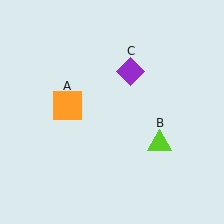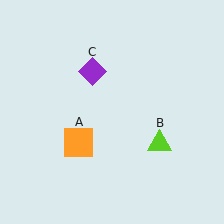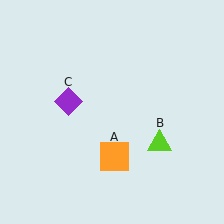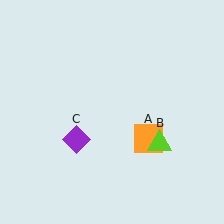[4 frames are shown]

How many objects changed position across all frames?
2 objects changed position: orange square (object A), purple diamond (object C).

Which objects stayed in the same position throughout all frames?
Lime triangle (object B) remained stationary.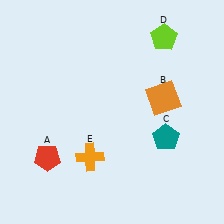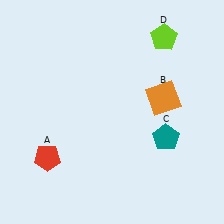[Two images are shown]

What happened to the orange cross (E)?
The orange cross (E) was removed in Image 2. It was in the bottom-left area of Image 1.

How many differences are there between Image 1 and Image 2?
There is 1 difference between the two images.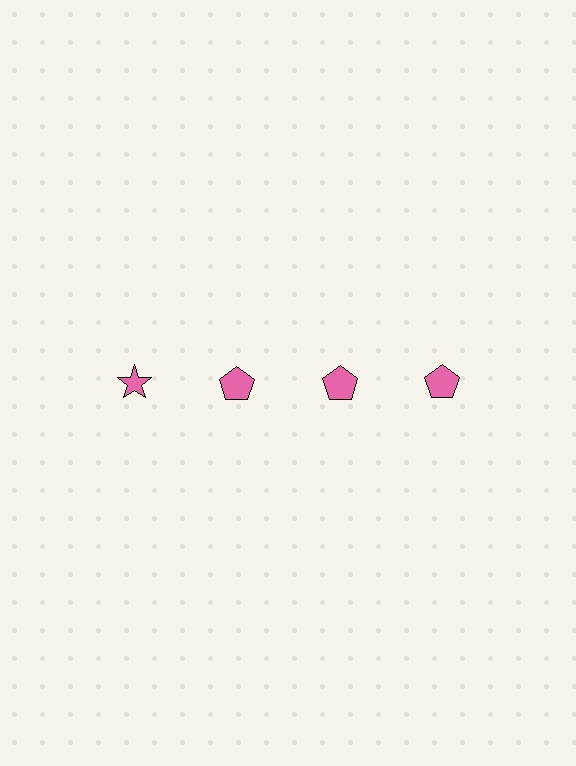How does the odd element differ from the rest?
It has a different shape: star instead of pentagon.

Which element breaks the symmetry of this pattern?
The pink star in the top row, leftmost column breaks the symmetry. All other shapes are pink pentagons.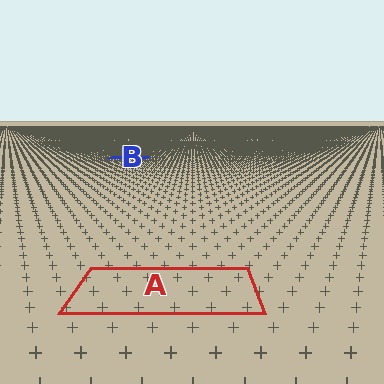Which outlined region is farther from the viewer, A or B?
Region B is farther from the viewer — the texture elements inside it appear smaller and more densely packed.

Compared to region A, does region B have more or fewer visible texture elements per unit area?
Region B has more texture elements per unit area — they are packed more densely because it is farther away.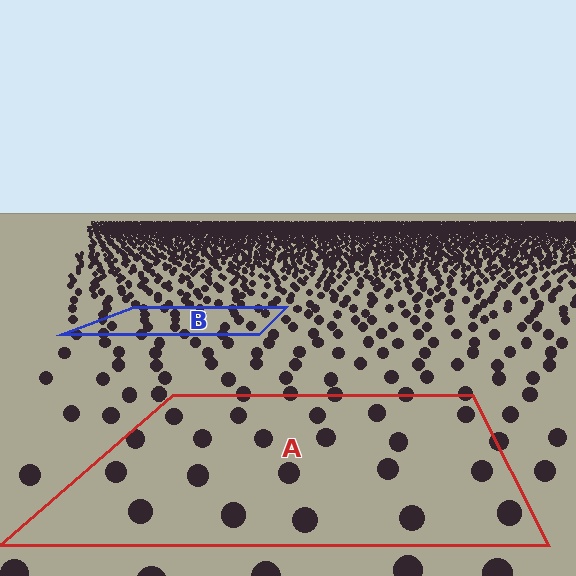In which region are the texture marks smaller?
The texture marks are smaller in region B, because it is farther away.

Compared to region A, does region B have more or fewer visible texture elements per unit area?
Region B has more texture elements per unit area — they are packed more densely because it is farther away.